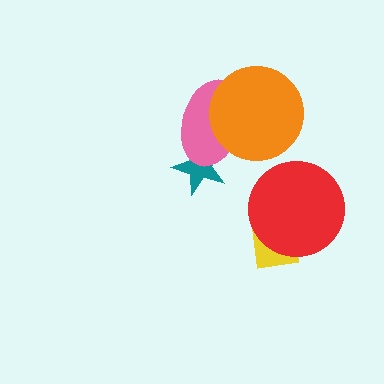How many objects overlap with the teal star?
1 object overlaps with the teal star.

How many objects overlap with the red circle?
1 object overlaps with the red circle.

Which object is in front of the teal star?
The pink ellipse is in front of the teal star.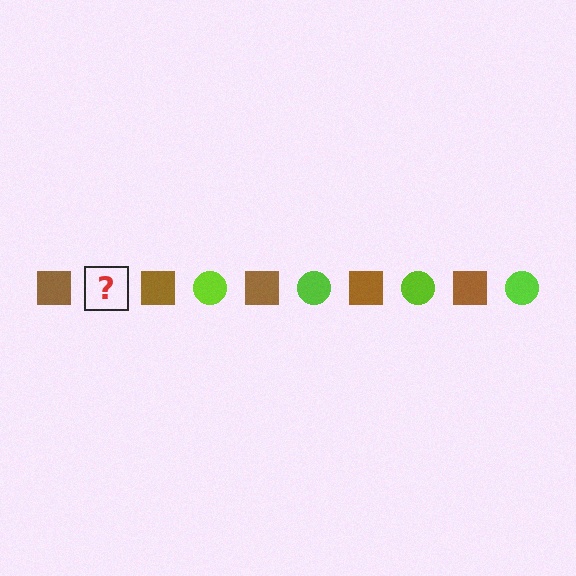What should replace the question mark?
The question mark should be replaced with a lime circle.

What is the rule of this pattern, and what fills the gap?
The rule is that the pattern alternates between brown square and lime circle. The gap should be filled with a lime circle.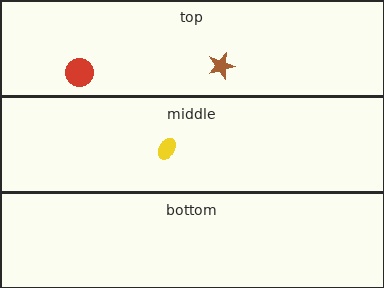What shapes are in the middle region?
The yellow ellipse.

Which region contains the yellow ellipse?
The middle region.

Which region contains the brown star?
The top region.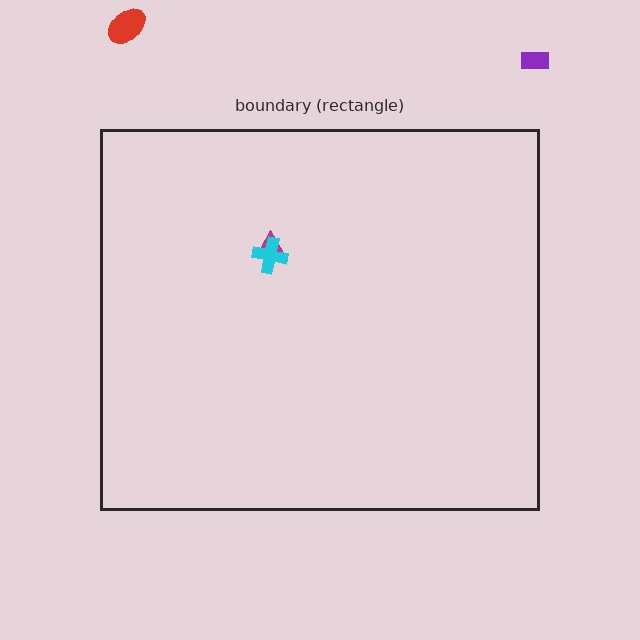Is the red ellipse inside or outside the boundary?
Outside.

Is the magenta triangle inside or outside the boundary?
Inside.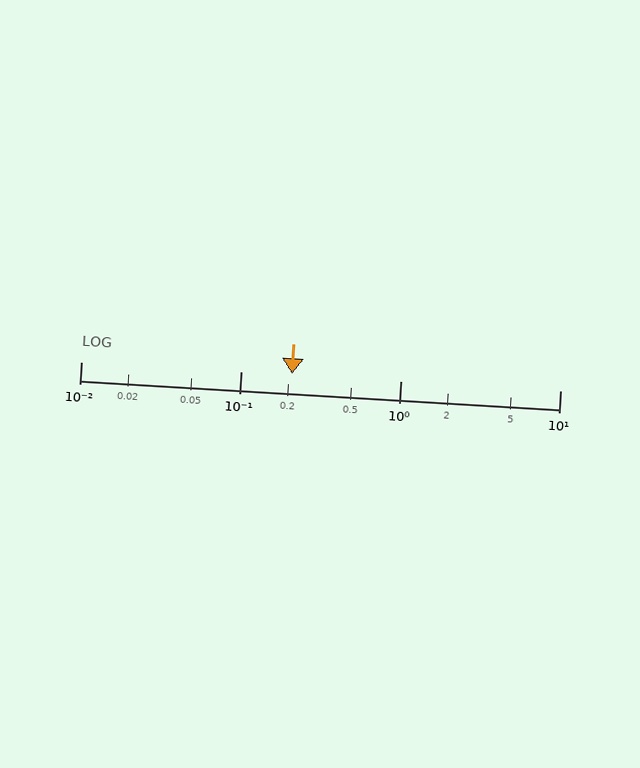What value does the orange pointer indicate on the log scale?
The pointer indicates approximately 0.21.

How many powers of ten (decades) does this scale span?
The scale spans 3 decades, from 0.01 to 10.